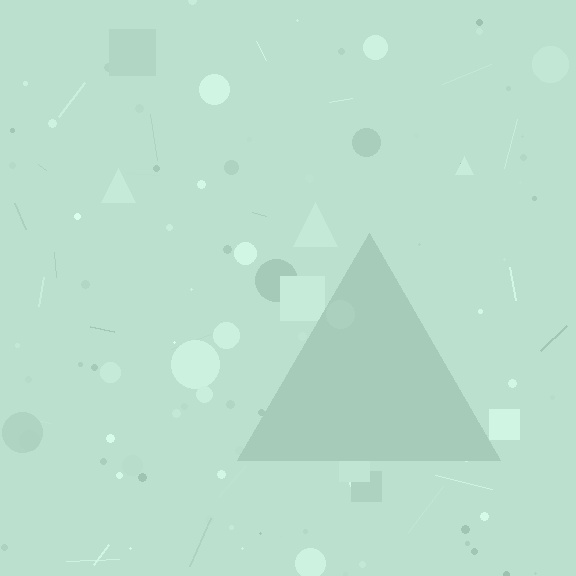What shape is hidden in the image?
A triangle is hidden in the image.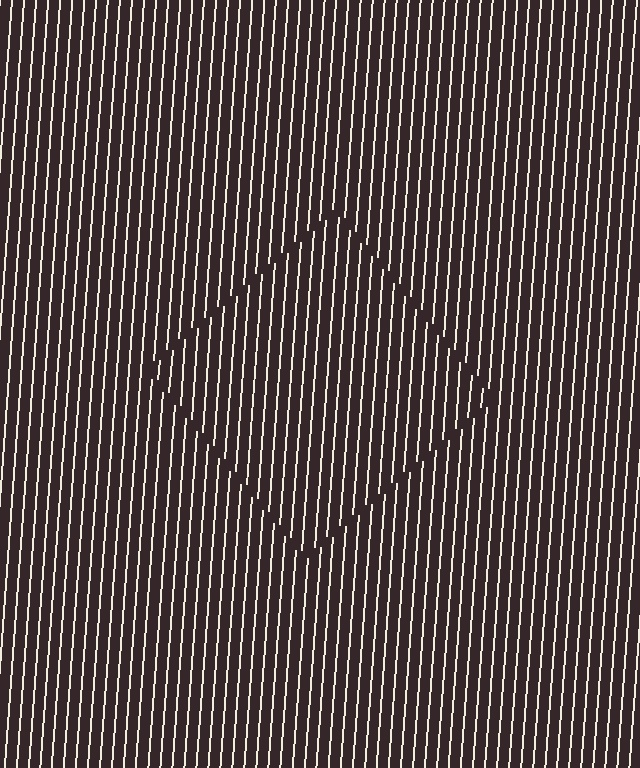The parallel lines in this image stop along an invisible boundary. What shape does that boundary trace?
An illusory square. The interior of the shape contains the same grating, shifted by half a period — the contour is defined by the phase discontinuity where line-ends from the inner and outer gratings abut.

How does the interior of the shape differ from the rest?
The interior of the shape contains the same grating, shifted by half a period — the contour is defined by the phase discontinuity where line-ends from the inner and outer gratings abut.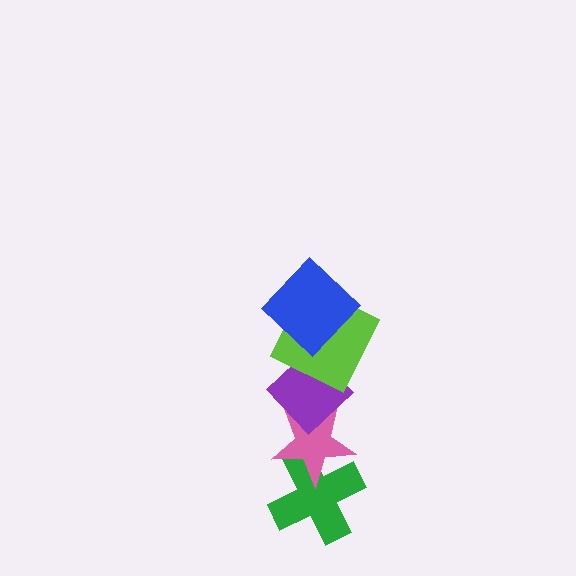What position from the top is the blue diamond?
The blue diamond is 1st from the top.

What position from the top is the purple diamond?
The purple diamond is 3rd from the top.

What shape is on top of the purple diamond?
The lime square is on top of the purple diamond.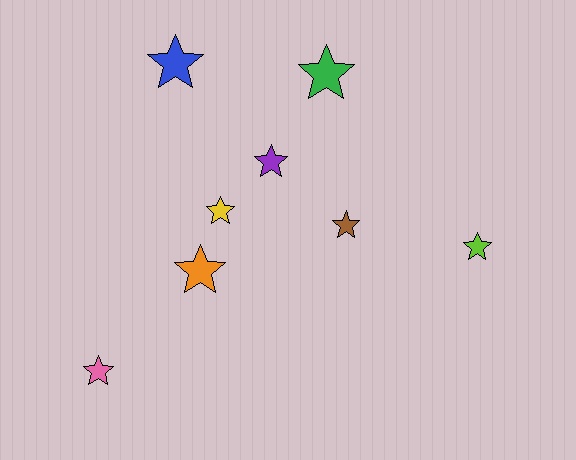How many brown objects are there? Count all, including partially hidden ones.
There is 1 brown object.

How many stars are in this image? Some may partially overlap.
There are 8 stars.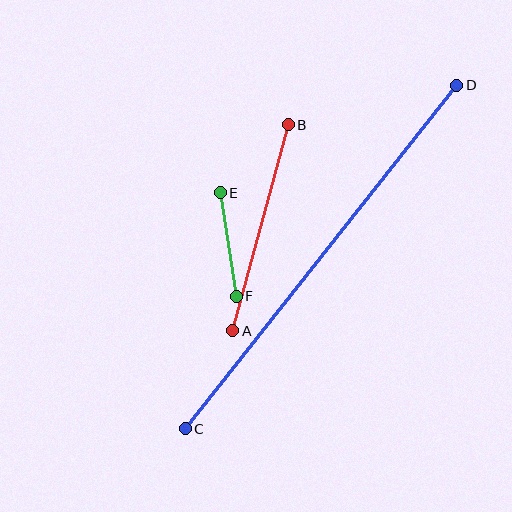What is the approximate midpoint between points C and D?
The midpoint is at approximately (321, 257) pixels.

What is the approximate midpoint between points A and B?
The midpoint is at approximately (260, 228) pixels.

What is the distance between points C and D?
The distance is approximately 438 pixels.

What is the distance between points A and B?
The distance is approximately 213 pixels.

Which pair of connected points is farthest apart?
Points C and D are farthest apart.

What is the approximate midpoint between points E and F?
The midpoint is at approximately (228, 244) pixels.